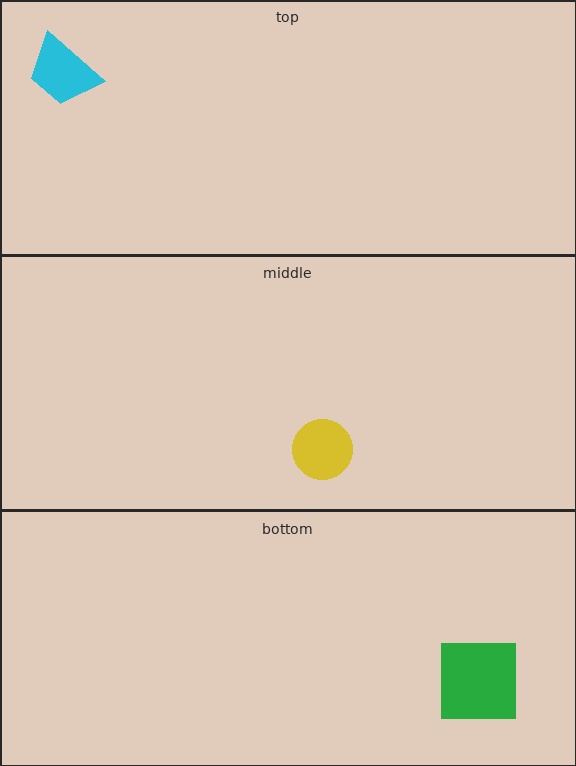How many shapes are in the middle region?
1.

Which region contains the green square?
The bottom region.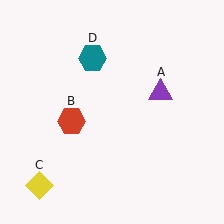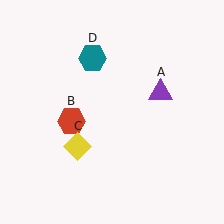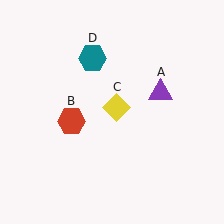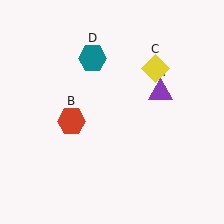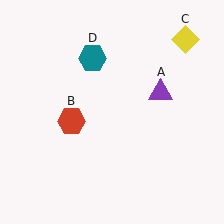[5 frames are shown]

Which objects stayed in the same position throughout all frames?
Purple triangle (object A) and red hexagon (object B) and teal hexagon (object D) remained stationary.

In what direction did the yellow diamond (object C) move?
The yellow diamond (object C) moved up and to the right.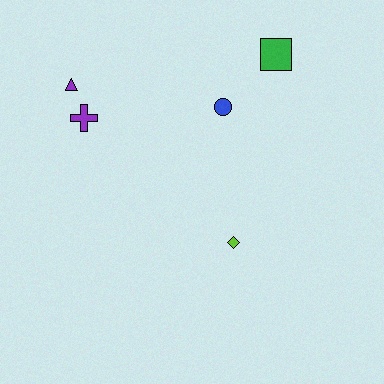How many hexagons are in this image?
There are no hexagons.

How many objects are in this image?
There are 5 objects.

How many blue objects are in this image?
There is 1 blue object.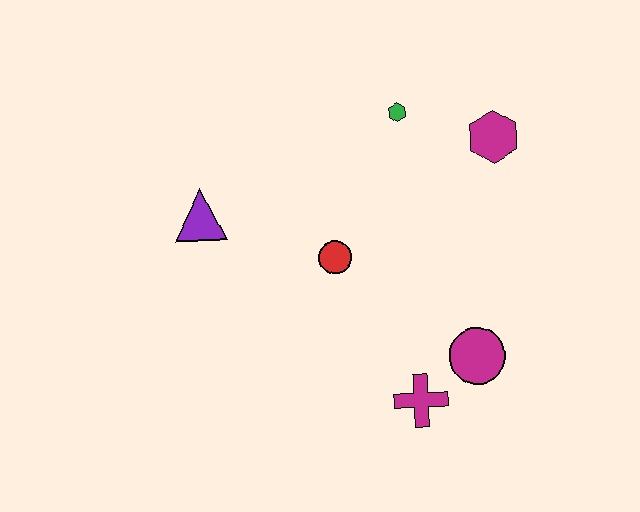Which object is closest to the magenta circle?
The magenta cross is closest to the magenta circle.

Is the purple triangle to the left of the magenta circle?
Yes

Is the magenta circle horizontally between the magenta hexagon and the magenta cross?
Yes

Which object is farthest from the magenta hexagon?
The purple triangle is farthest from the magenta hexagon.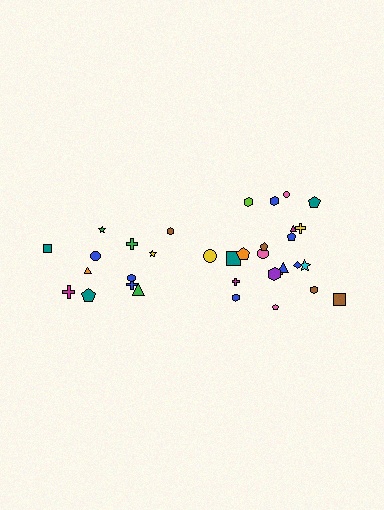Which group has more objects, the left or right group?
The right group.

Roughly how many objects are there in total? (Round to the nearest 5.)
Roughly 35 objects in total.